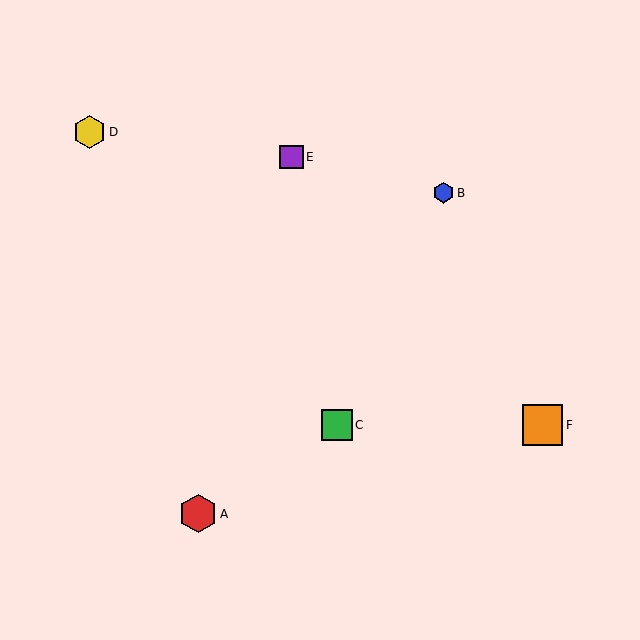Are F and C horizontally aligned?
Yes, both are at y≈425.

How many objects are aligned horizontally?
2 objects (C, F) are aligned horizontally.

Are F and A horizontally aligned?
No, F is at y≈425 and A is at y≈514.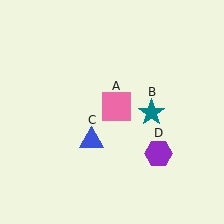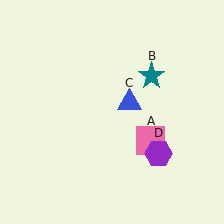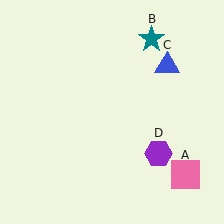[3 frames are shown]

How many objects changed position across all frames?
3 objects changed position: pink square (object A), teal star (object B), blue triangle (object C).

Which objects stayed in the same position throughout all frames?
Purple hexagon (object D) remained stationary.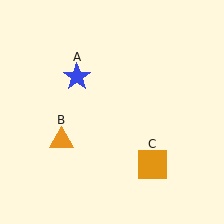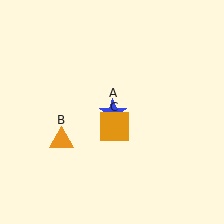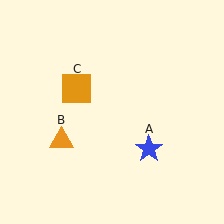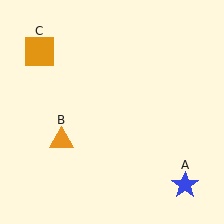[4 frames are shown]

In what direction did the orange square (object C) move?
The orange square (object C) moved up and to the left.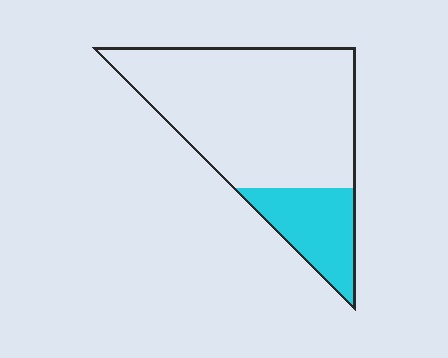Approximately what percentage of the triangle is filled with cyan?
Approximately 20%.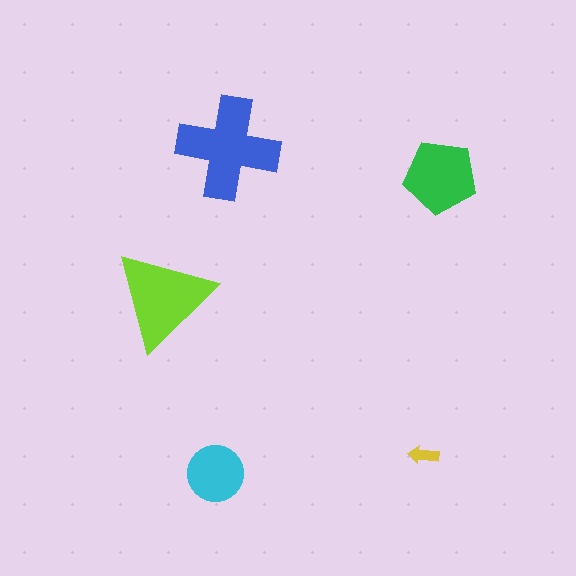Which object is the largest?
The blue cross.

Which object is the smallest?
The yellow arrow.